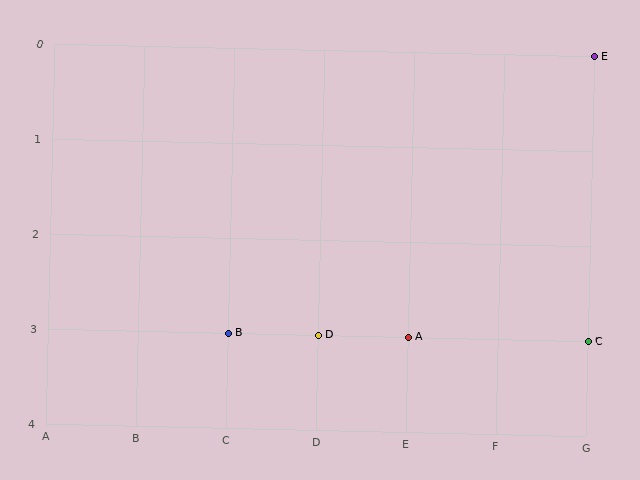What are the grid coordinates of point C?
Point C is at grid coordinates (G, 3).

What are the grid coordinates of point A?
Point A is at grid coordinates (E, 3).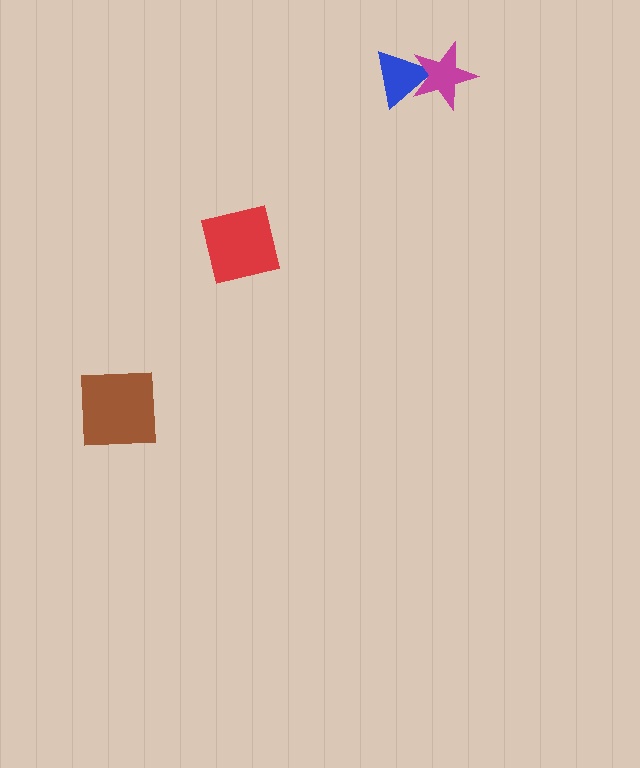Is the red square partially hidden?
No, no other shape covers it.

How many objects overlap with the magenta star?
1 object overlaps with the magenta star.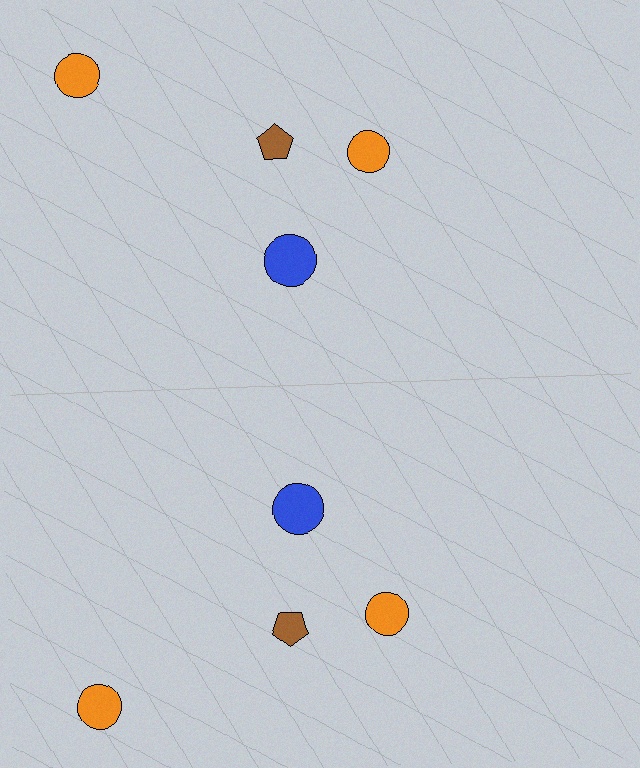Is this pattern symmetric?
Yes, this pattern has bilateral (reflection) symmetry.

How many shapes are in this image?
There are 8 shapes in this image.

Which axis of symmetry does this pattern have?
The pattern has a horizontal axis of symmetry running through the center of the image.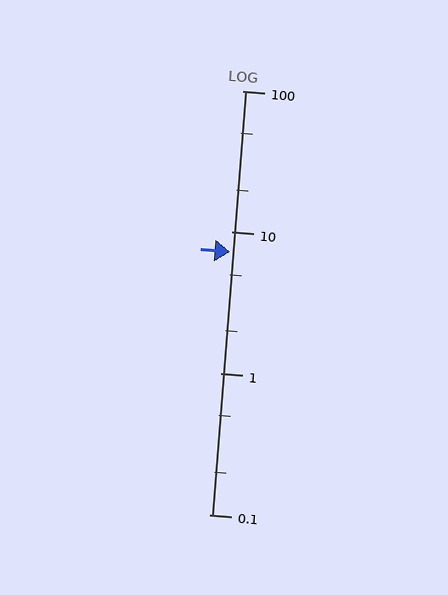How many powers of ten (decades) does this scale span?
The scale spans 3 decades, from 0.1 to 100.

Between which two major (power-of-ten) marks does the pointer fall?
The pointer is between 1 and 10.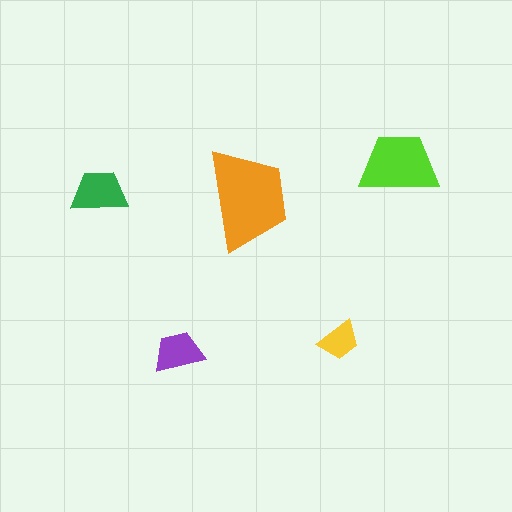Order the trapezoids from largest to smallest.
the orange one, the lime one, the green one, the purple one, the yellow one.